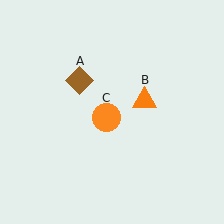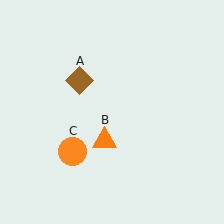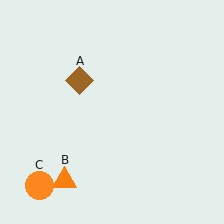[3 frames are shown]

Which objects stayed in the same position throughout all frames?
Brown diamond (object A) remained stationary.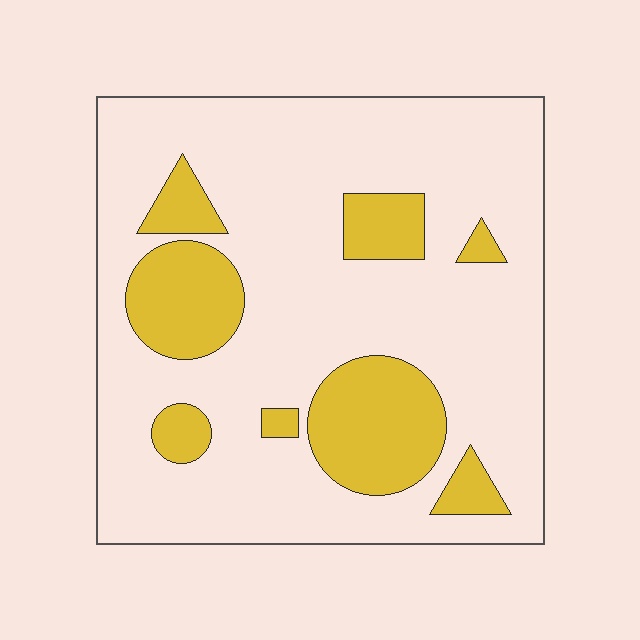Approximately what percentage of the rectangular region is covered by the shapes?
Approximately 20%.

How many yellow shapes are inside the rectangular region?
8.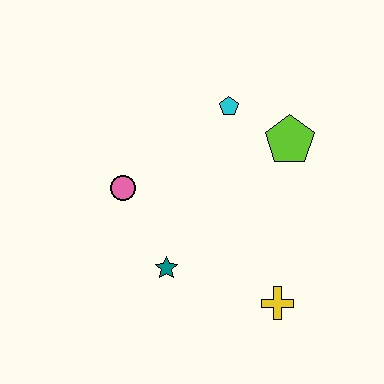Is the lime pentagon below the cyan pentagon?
Yes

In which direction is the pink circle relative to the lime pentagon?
The pink circle is to the left of the lime pentagon.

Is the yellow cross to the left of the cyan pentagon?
No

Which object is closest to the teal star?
The pink circle is closest to the teal star.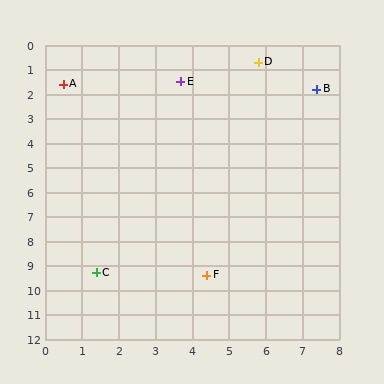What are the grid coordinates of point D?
Point D is at approximately (5.8, 0.7).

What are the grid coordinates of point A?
Point A is at approximately (0.5, 1.6).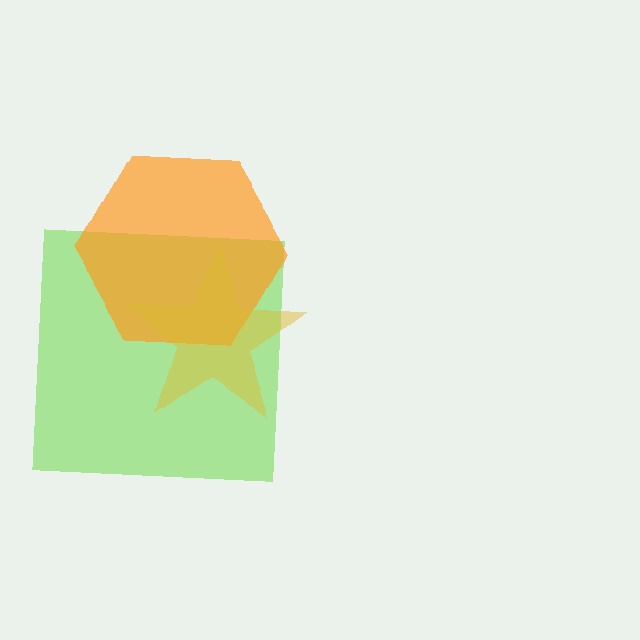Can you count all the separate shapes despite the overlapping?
Yes, there are 3 separate shapes.